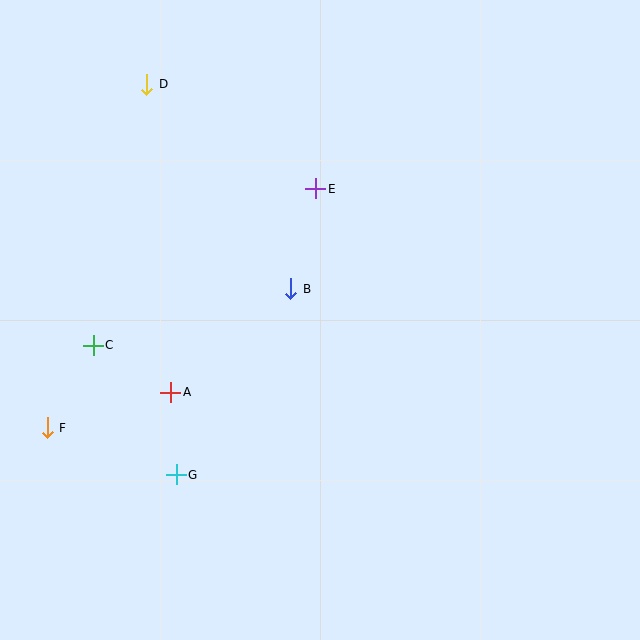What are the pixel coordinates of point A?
Point A is at (171, 392).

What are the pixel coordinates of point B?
Point B is at (291, 289).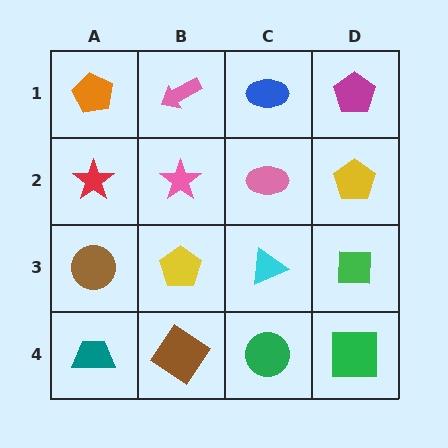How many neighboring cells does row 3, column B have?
4.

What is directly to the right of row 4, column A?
A brown diamond.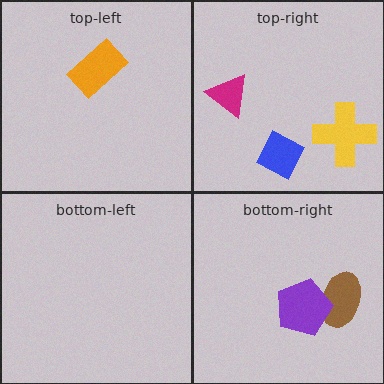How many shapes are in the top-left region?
1.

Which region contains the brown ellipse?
The bottom-right region.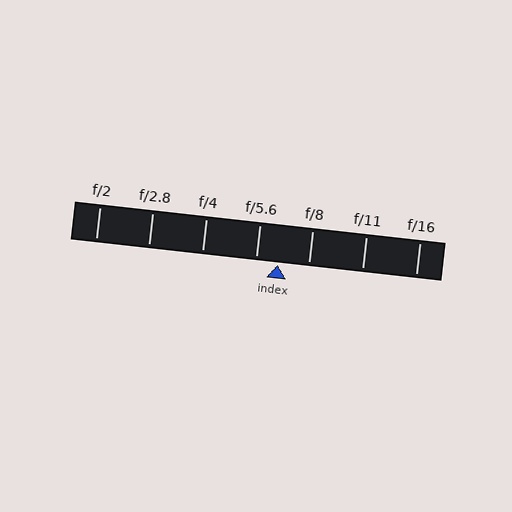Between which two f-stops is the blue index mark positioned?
The index mark is between f/5.6 and f/8.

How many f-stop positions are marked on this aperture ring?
There are 7 f-stop positions marked.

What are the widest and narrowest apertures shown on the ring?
The widest aperture shown is f/2 and the narrowest is f/16.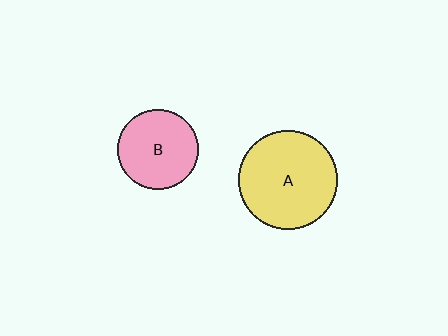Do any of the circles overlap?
No, none of the circles overlap.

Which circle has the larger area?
Circle A (yellow).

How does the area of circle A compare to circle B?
Approximately 1.5 times.